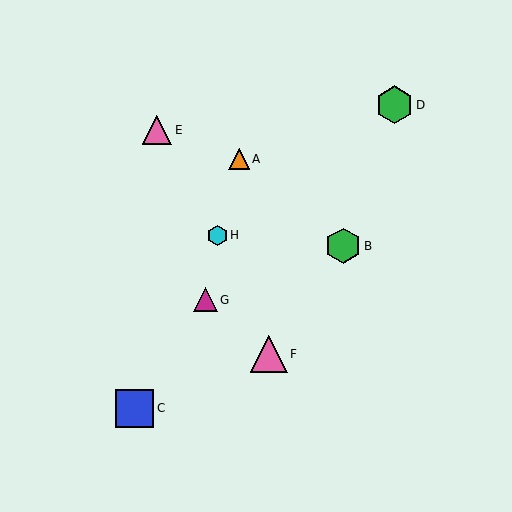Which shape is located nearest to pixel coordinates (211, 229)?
The cyan hexagon (labeled H) at (217, 235) is nearest to that location.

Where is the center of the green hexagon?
The center of the green hexagon is at (394, 105).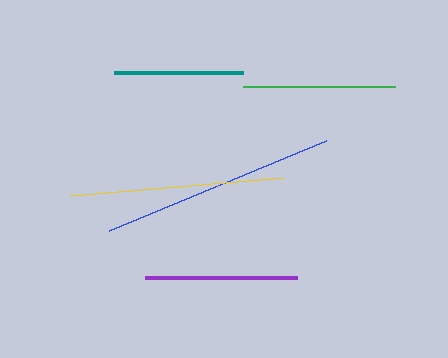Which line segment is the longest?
The blue line is the longest at approximately 234 pixels.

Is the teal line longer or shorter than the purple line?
The purple line is longer than the teal line.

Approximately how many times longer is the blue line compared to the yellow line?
The blue line is approximately 1.1 times the length of the yellow line.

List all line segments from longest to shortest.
From longest to shortest: blue, yellow, green, purple, teal.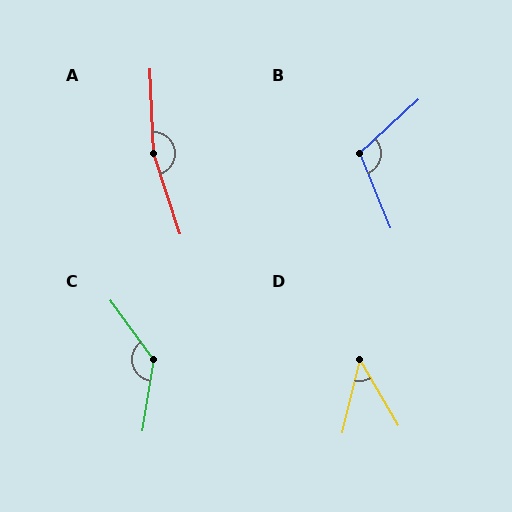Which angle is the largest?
A, at approximately 165 degrees.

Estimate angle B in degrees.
Approximately 110 degrees.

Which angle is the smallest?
D, at approximately 44 degrees.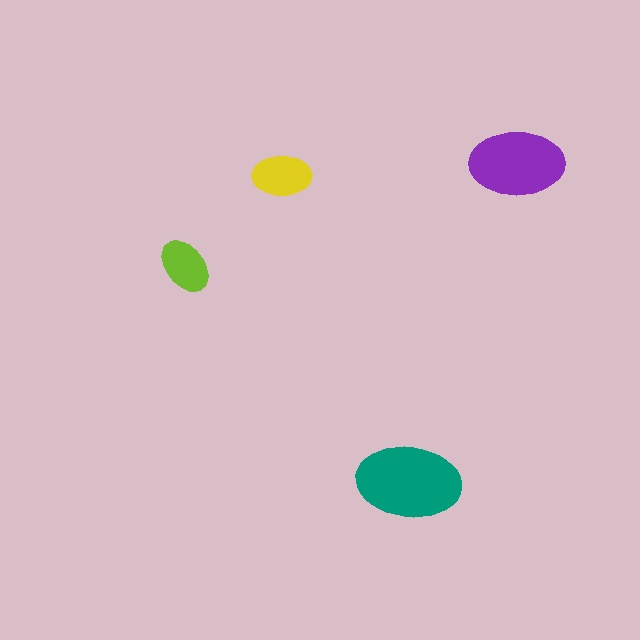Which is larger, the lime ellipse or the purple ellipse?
The purple one.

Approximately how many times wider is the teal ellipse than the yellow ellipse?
About 2 times wider.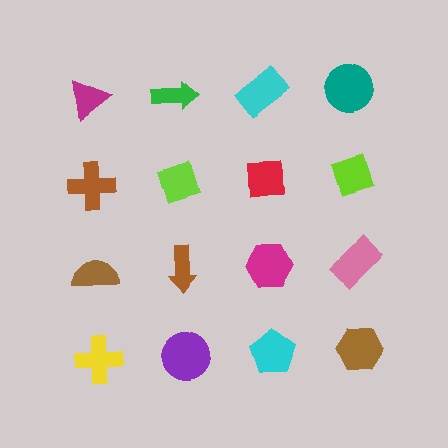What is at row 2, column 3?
A red square.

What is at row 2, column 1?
A brown cross.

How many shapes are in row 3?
4 shapes.